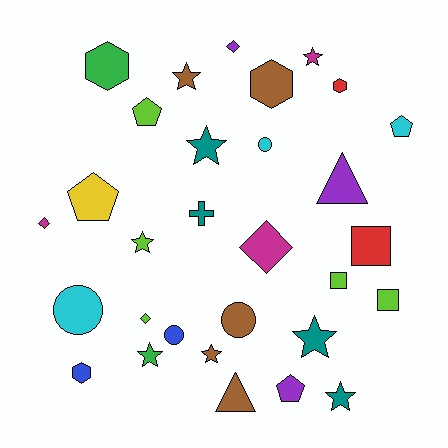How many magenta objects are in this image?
There are 3 magenta objects.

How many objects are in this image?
There are 30 objects.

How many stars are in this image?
There are 8 stars.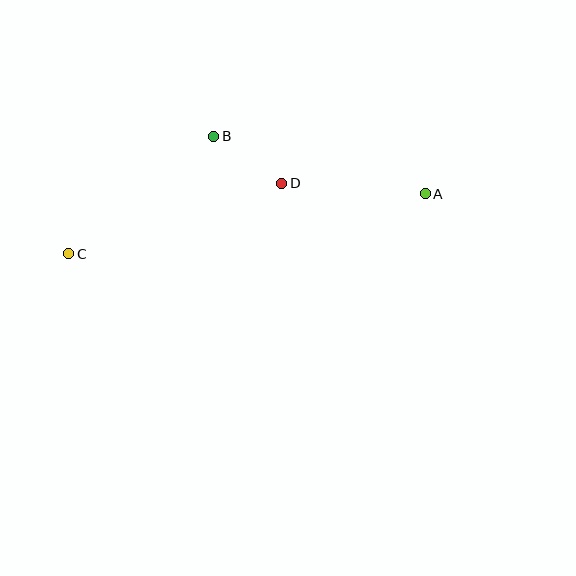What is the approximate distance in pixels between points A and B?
The distance between A and B is approximately 219 pixels.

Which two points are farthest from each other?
Points A and C are farthest from each other.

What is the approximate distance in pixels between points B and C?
The distance between B and C is approximately 187 pixels.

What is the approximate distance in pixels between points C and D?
The distance between C and D is approximately 224 pixels.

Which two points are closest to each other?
Points B and D are closest to each other.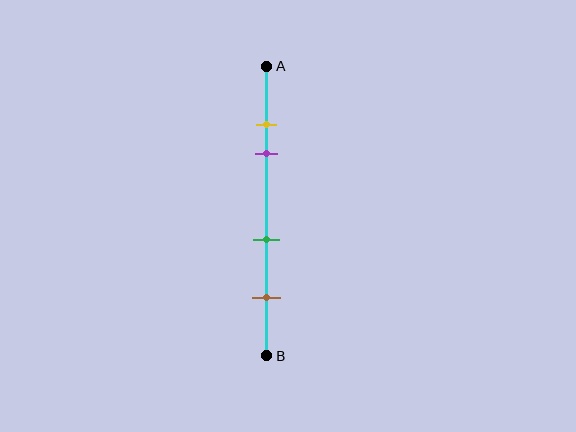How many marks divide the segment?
There are 4 marks dividing the segment.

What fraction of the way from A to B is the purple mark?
The purple mark is approximately 30% (0.3) of the way from A to B.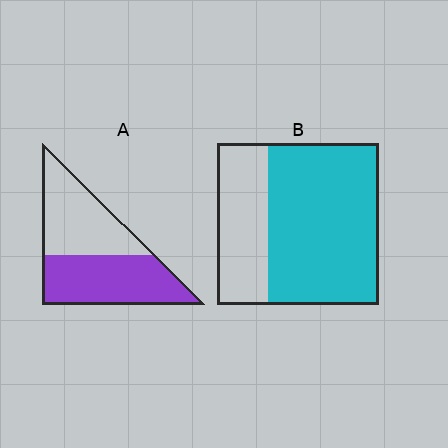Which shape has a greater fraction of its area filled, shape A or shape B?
Shape B.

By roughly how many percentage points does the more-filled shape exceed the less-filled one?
By roughly 15 percentage points (B over A).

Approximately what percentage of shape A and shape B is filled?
A is approximately 50% and B is approximately 70%.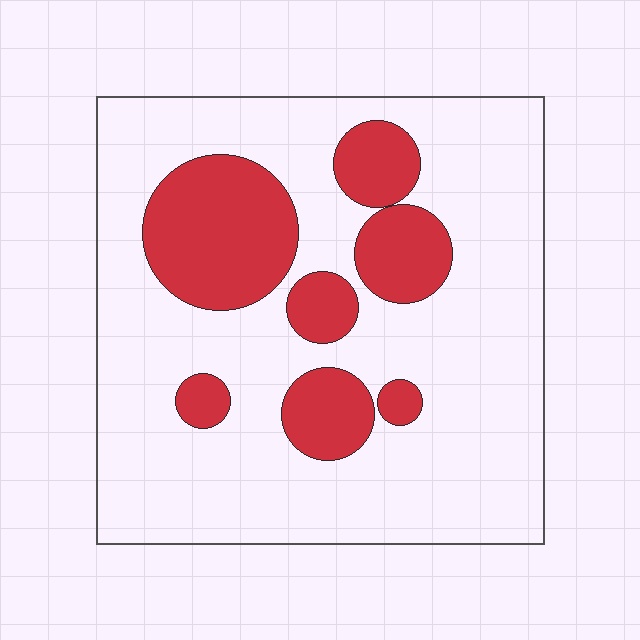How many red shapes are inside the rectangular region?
7.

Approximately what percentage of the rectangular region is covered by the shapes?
Approximately 25%.